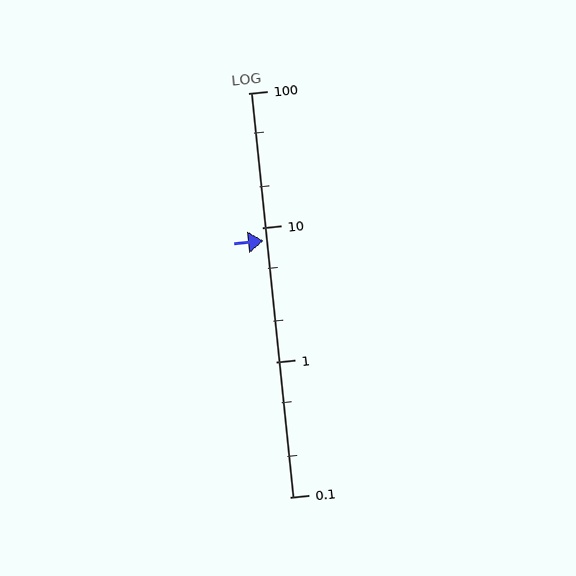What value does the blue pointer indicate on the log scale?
The pointer indicates approximately 8.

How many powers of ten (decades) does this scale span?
The scale spans 3 decades, from 0.1 to 100.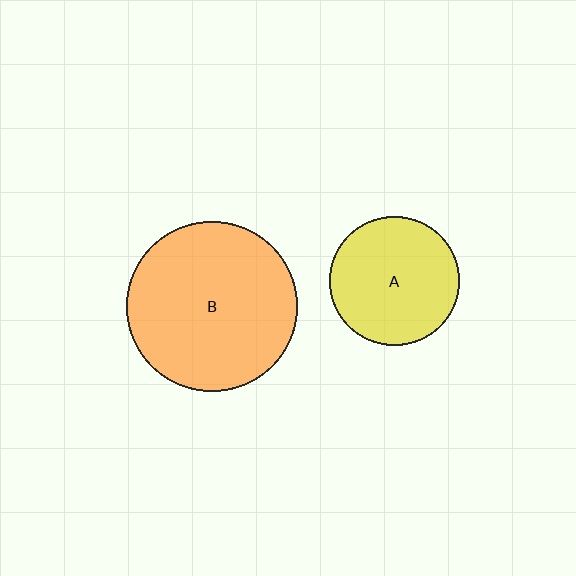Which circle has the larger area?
Circle B (orange).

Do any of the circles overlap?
No, none of the circles overlap.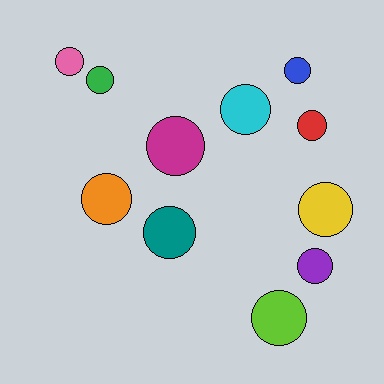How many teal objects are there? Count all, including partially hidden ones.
There is 1 teal object.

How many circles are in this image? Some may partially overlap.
There are 11 circles.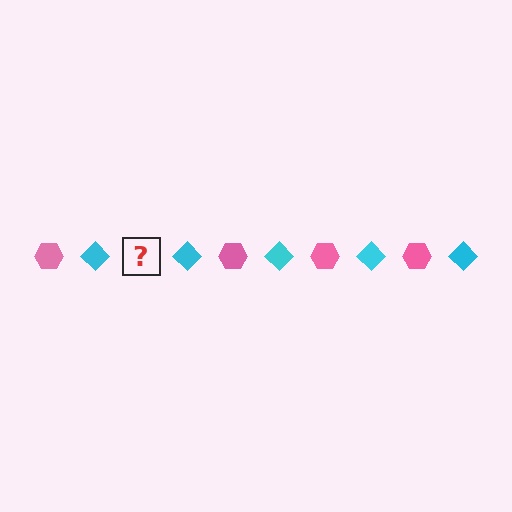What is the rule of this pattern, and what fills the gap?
The rule is that the pattern alternates between pink hexagon and cyan diamond. The gap should be filled with a pink hexagon.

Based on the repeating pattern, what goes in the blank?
The blank should be a pink hexagon.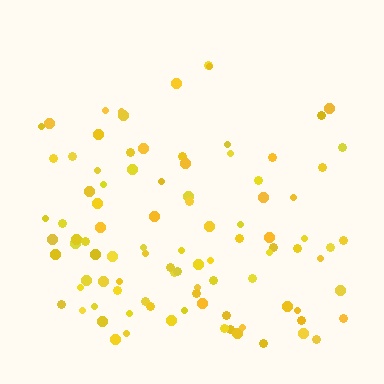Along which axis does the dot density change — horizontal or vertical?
Vertical.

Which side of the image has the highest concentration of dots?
The bottom.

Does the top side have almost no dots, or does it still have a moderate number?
Still a moderate number, just noticeably fewer than the bottom.